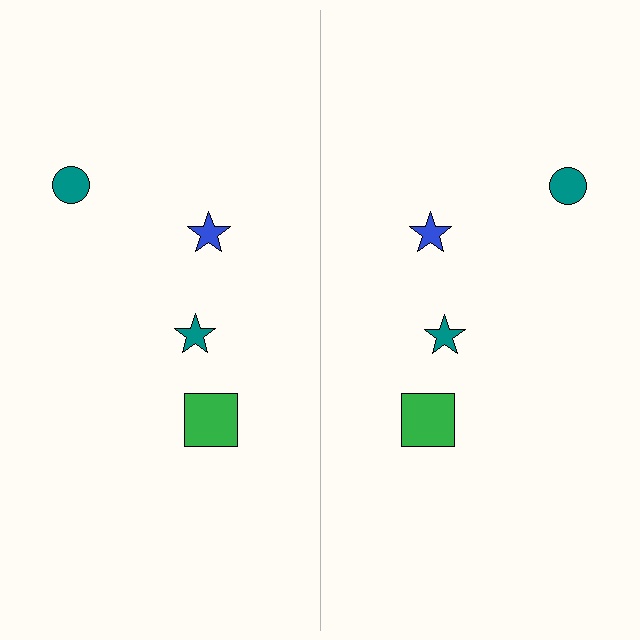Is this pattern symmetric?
Yes, this pattern has bilateral (reflection) symmetry.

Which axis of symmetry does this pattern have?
The pattern has a vertical axis of symmetry running through the center of the image.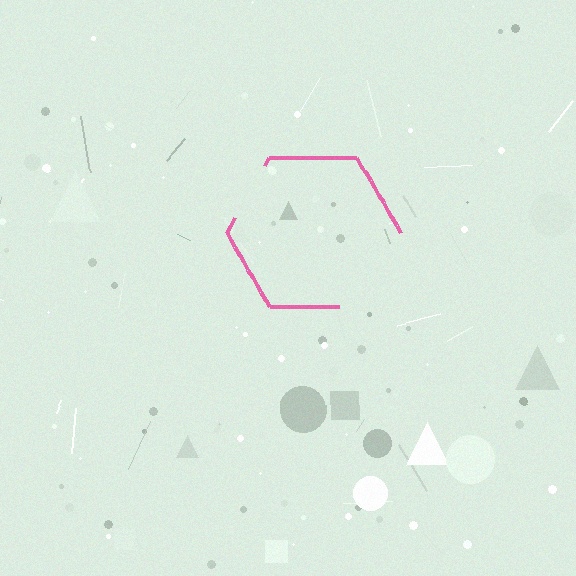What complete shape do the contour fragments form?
The contour fragments form a hexagon.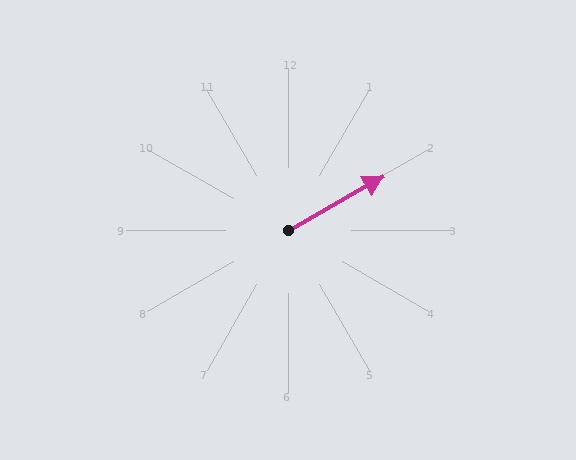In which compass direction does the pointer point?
Northeast.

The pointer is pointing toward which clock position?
Roughly 2 o'clock.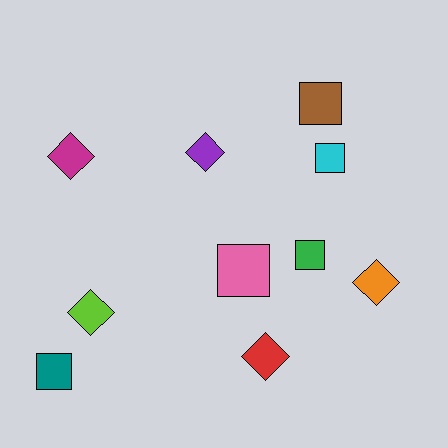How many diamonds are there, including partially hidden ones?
There are 5 diamonds.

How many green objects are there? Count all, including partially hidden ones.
There is 1 green object.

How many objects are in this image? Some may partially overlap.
There are 10 objects.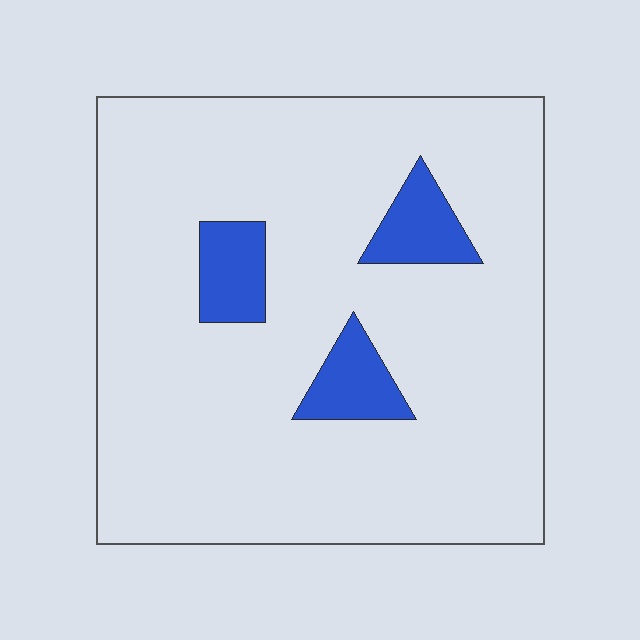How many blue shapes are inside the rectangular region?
3.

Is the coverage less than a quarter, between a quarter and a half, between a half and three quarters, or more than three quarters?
Less than a quarter.